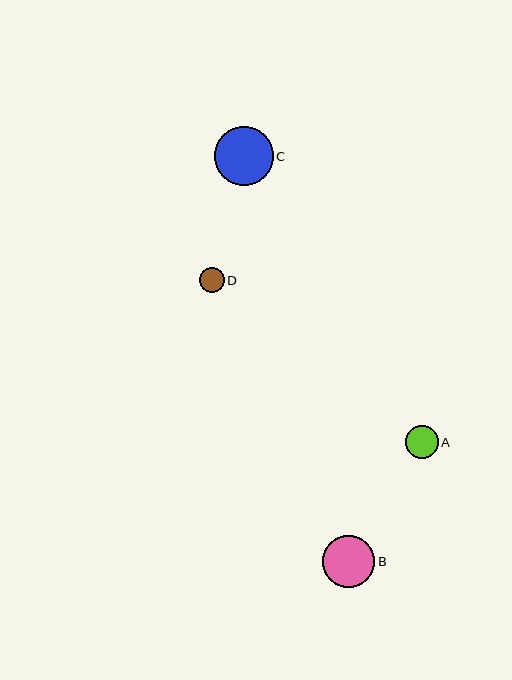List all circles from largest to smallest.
From largest to smallest: C, B, A, D.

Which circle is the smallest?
Circle D is the smallest with a size of approximately 25 pixels.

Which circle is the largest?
Circle C is the largest with a size of approximately 59 pixels.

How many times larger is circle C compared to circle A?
Circle C is approximately 1.8 times the size of circle A.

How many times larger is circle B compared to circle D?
Circle B is approximately 2.1 times the size of circle D.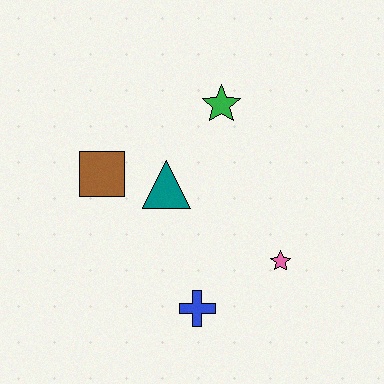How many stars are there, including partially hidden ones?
There are 2 stars.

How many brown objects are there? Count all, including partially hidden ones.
There is 1 brown object.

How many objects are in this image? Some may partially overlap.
There are 5 objects.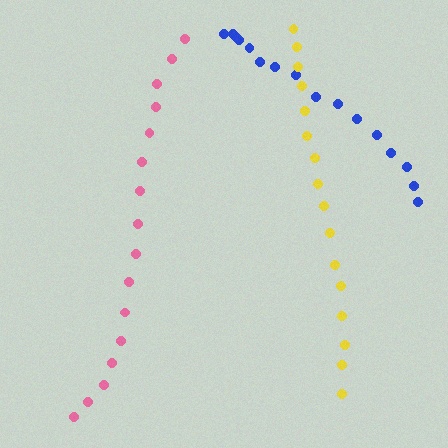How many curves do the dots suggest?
There are 3 distinct paths.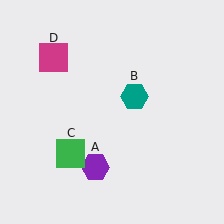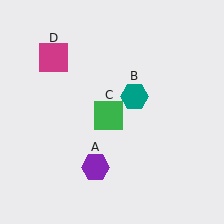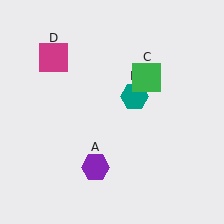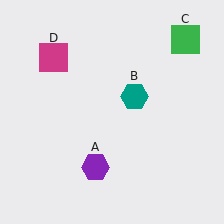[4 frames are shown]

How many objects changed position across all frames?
1 object changed position: green square (object C).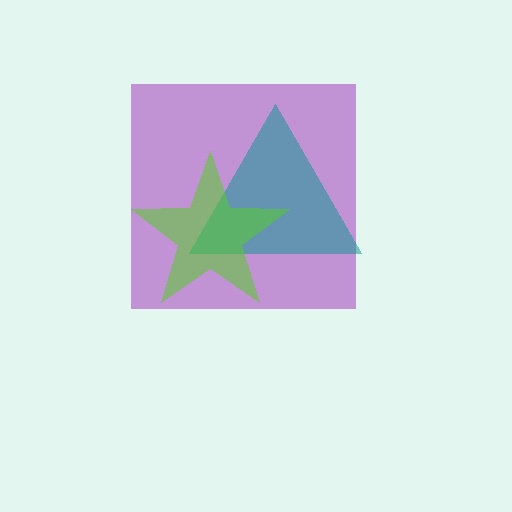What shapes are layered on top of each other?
The layered shapes are: a purple square, a teal triangle, a lime star.